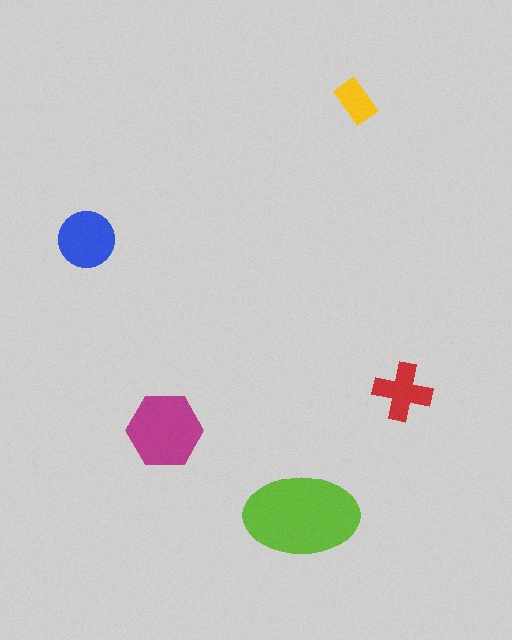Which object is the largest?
The lime ellipse.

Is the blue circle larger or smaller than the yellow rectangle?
Larger.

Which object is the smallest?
The yellow rectangle.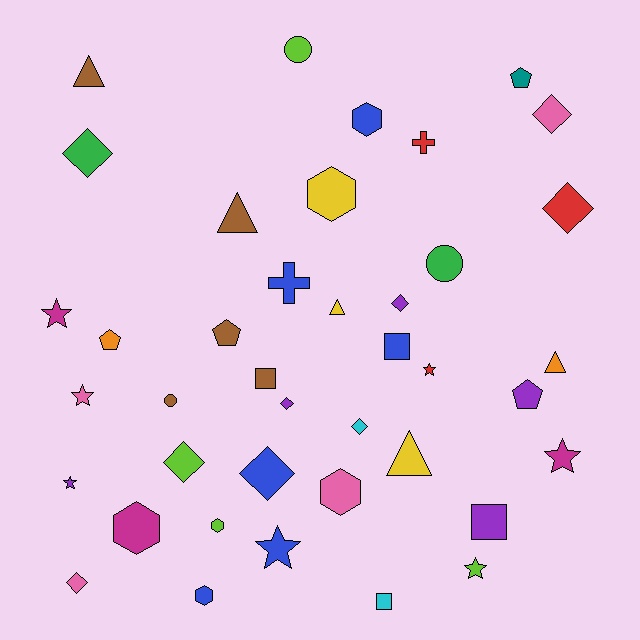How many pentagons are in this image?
There are 4 pentagons.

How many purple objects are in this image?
There are 5 purple objects.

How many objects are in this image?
There are 40 objects.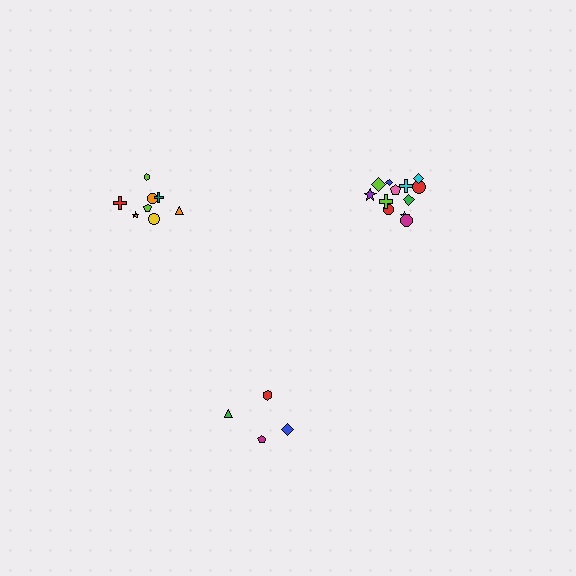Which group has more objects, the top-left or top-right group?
The top-right group.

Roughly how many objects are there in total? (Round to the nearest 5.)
Roughly 25 objects in total.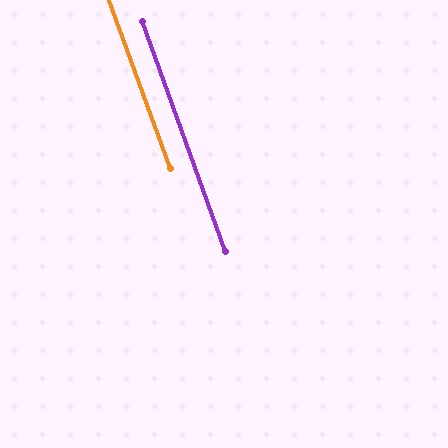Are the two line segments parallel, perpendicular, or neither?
Parallel — their directions differ by only 0.3°.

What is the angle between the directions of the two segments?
Approximately 0 degrees.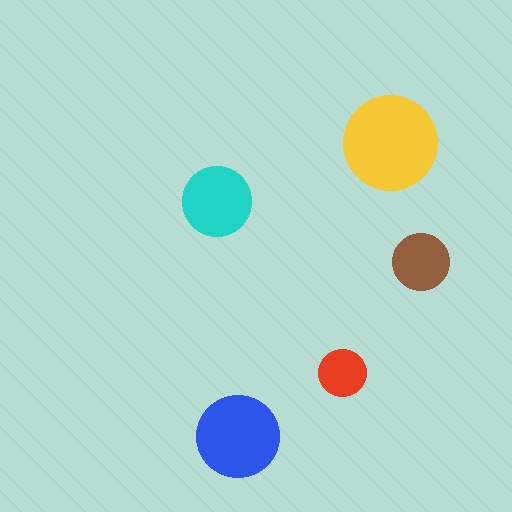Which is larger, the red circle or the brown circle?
The brown one.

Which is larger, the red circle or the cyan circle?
The cyan one.